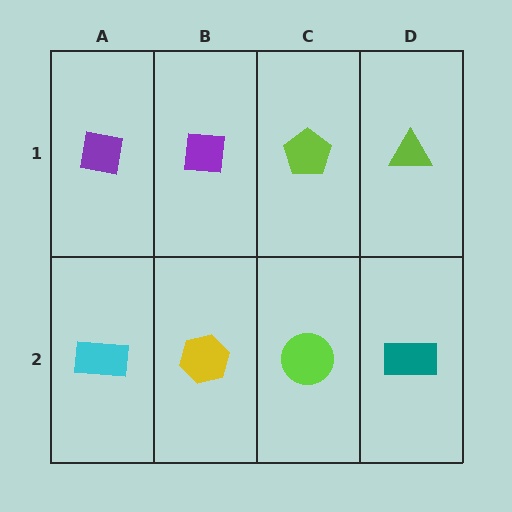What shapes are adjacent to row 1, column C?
A lime circle (row 2, column C), a purple square (row 1, column B), a lime triangle (row 1, column D).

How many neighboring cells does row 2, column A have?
2.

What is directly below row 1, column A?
A cyan rectangle.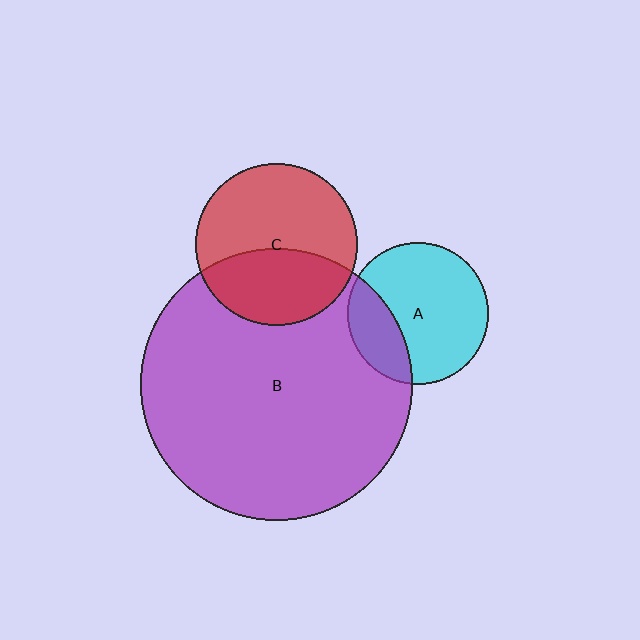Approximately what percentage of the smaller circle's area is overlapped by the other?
Approximately 25%.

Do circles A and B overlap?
Yes.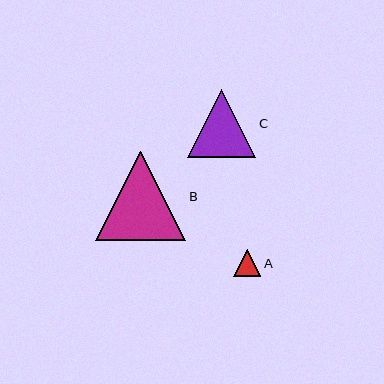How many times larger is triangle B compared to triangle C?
Triangle B is approximately 1.3 times the size of triangle C.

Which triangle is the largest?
Triangle B is the largest with a size of approximately 90 pixels.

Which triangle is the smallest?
Triangle A is the smallest with a size of approximately 27 pixels.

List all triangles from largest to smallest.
From largest to smallest: B, C, A.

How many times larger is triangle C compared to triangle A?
Triangle C is approximately 2.5 times the size of triangle A.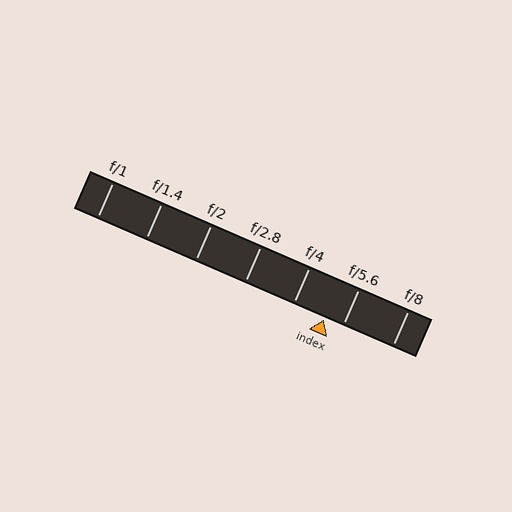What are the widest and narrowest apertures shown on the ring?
The widest aperture shown is f/1 and the narrowest is f/8.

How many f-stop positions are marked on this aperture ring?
There are 7 f-stop positions marked.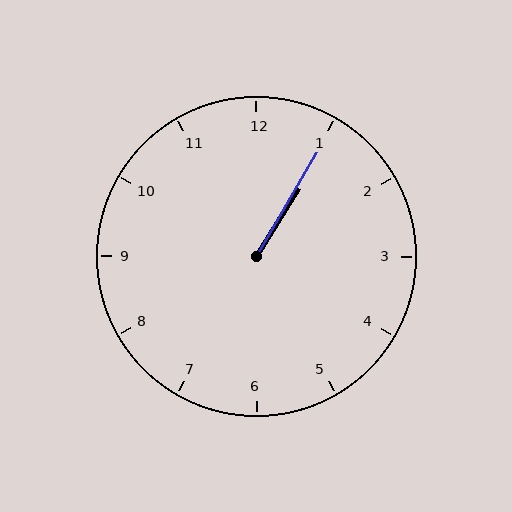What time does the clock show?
1:05.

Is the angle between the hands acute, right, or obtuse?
It is acute.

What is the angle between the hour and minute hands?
Approximately 2 degrees.